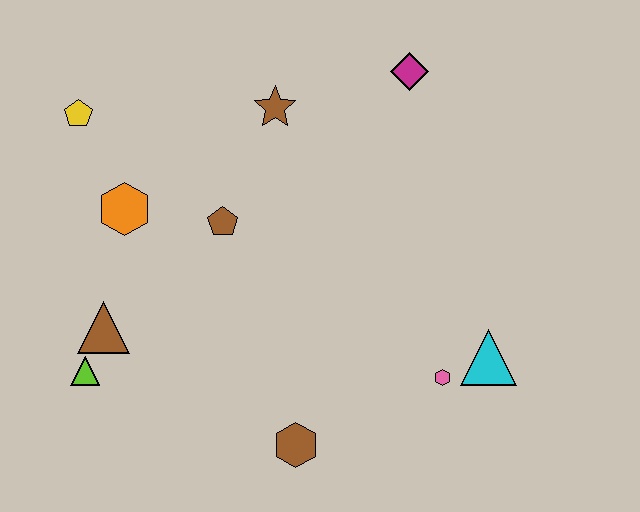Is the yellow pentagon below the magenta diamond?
Yes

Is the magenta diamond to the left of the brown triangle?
No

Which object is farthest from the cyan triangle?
The yellow pentagon is farthest from the cyan triangle.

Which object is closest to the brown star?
The brown pentagon is closest to the brown star.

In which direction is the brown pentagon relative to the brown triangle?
The brown pentagon is to the right of the brown triangle.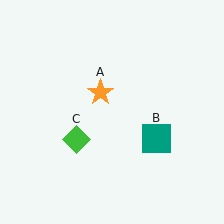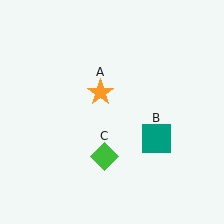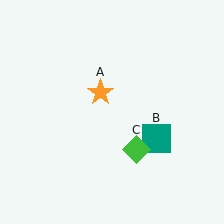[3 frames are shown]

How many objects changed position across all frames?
1 object changed position: green diamond (object C).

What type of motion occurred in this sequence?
The green diamond (object C) rotated counterclockwise around the center of the scene.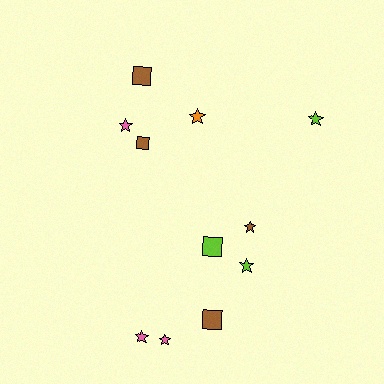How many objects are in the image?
There are 11 objects.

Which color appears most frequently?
Brown, with 4 objects.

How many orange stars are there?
There is 1 orange star.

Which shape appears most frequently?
Star, with 7 objects.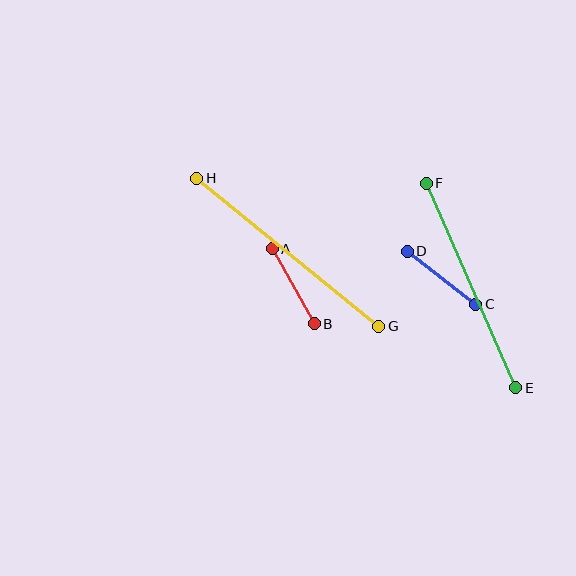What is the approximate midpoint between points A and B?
The midpoint is at approximately (293, 286) pixels.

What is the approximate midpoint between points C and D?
The midpoint is at approximately (441, 278) pixels.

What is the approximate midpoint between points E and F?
The midpoint is at approximately (471, 286) pixels.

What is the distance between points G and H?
The distance is approximately 235 pixels.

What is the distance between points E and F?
The distance is approximately 223 pixels.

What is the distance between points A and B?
The distance is approximately 86 pixels.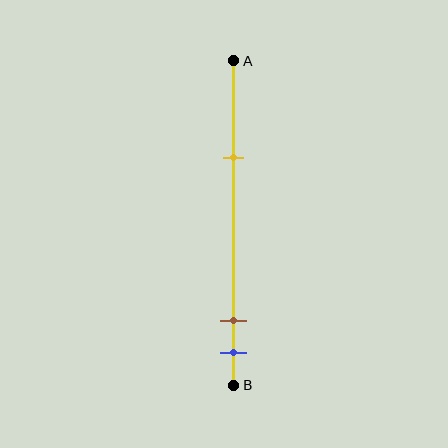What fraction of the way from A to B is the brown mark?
The brown mark is approximately 80% (0.8) of the way from A to B.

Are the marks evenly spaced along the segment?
No, the marks are not evenly spaced.